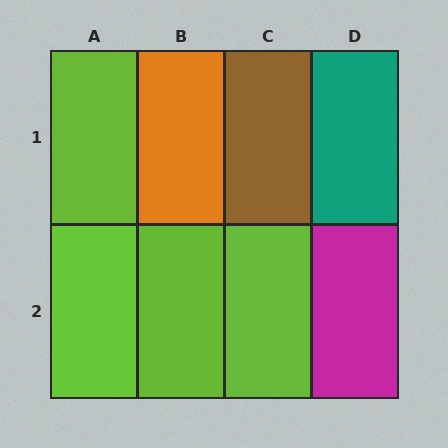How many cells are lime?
4 cells are lime.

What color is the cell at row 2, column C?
Lime.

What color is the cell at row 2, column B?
Lime.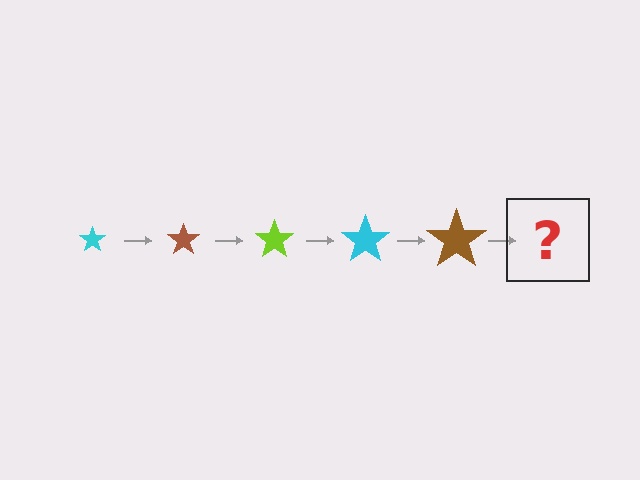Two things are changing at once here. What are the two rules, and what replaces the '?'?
The two rules are that the star grows larger each step and the color cycles through cyan, brown, and lime. The '?' should be a lime star, larger than the previous one.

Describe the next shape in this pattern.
It should be a lime star, larger than the previous one.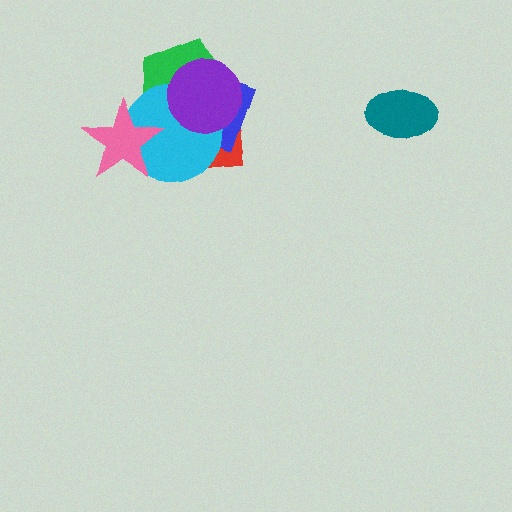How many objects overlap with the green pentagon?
5 objects overlap with the green pentagon.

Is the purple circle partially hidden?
No, no other shape covers it.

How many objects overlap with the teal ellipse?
0 objects overlap with the teal ellipse.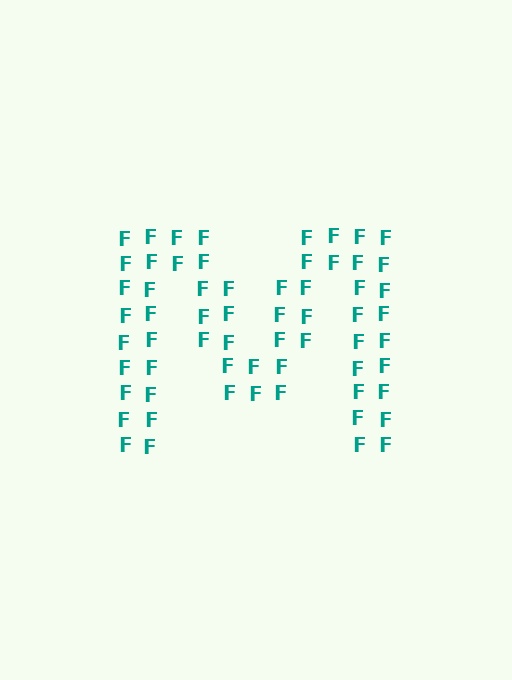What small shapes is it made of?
It is made of small letter F's.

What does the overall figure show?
The overall figure shows the letter M.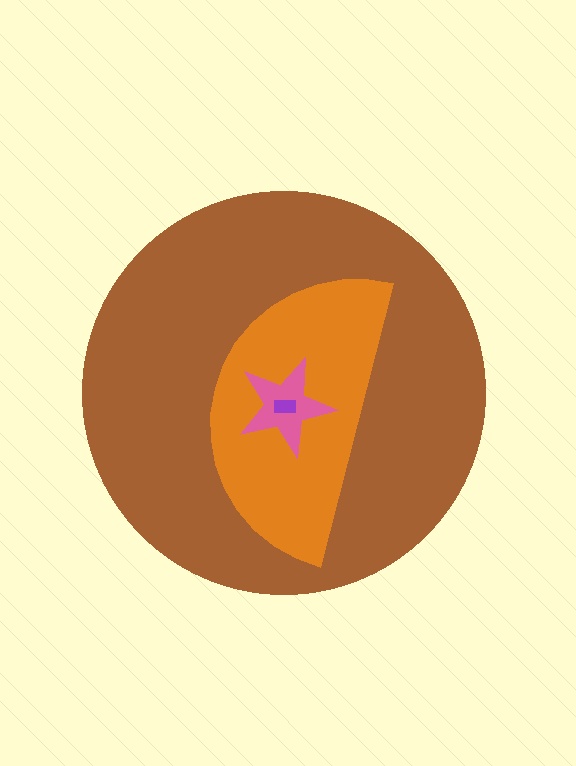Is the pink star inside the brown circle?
Yes.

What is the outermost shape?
The brown circle.